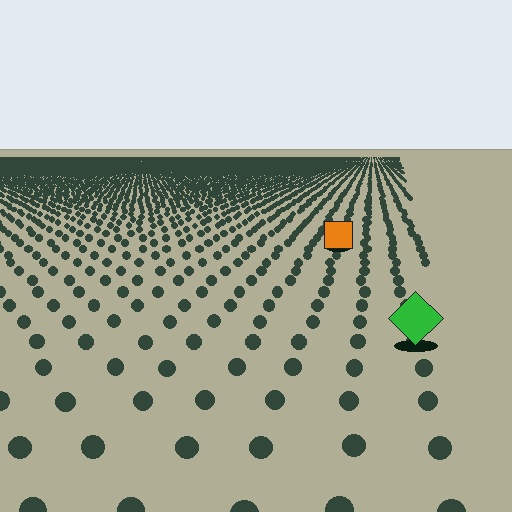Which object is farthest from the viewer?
The orange square is farthest from the viewer. It appears smaller and the ground texture around it is denser.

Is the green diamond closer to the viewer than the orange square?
Yes. The green diamond is closer — you can tell from the texture gradient: the ground texture is coarser near it.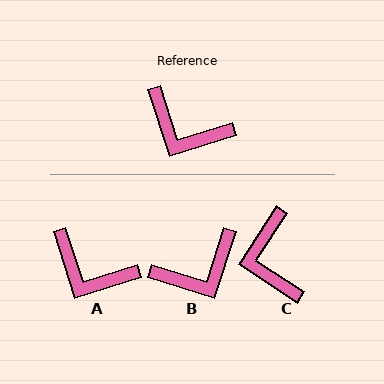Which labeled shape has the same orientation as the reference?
A.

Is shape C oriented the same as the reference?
No, it is off by about 50 degrees.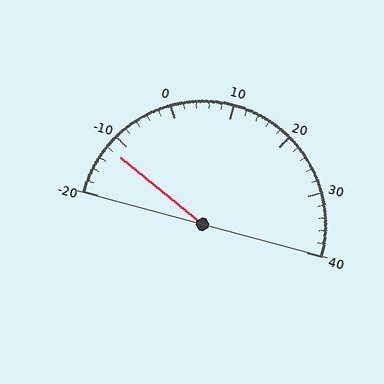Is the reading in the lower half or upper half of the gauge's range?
The reading is in the lower half of the range (-20 to 40).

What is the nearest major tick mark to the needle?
The nearest major tick mark is -10.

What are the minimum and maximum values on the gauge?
The gauge ranges from -20 to 40.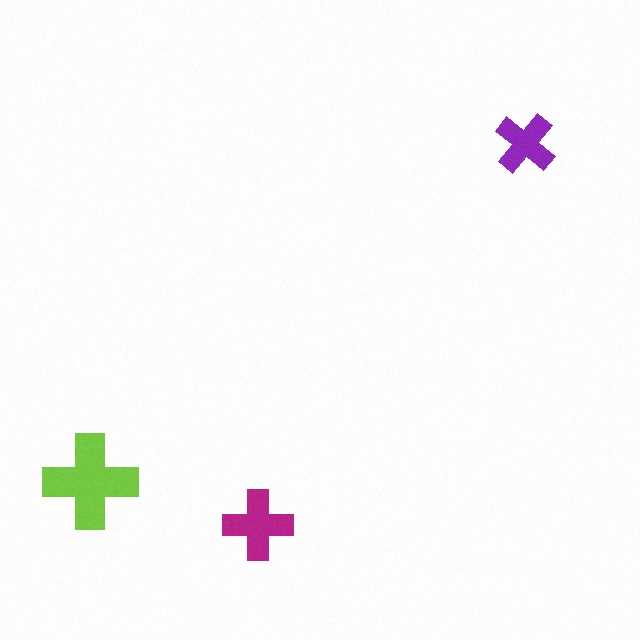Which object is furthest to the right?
The purple cross is rightmost.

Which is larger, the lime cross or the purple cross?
The lime one.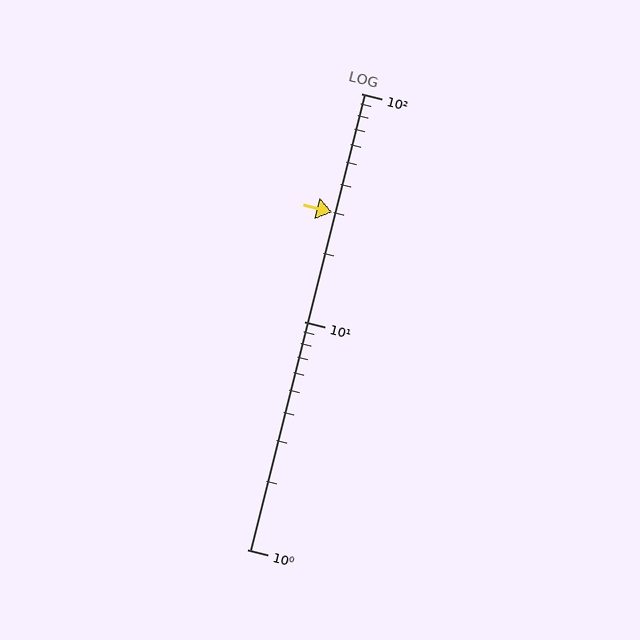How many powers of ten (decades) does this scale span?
The scale spans 2 decades, from 1 to 100.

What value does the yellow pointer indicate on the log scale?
The pointer indicates approximately 30.